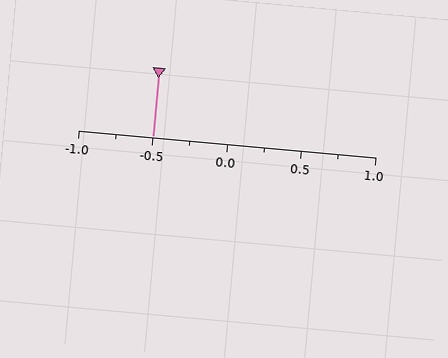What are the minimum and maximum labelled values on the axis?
The axis runs from -1.0 to 1.0.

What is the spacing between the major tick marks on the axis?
The major ticks are spaced 0.5 apart.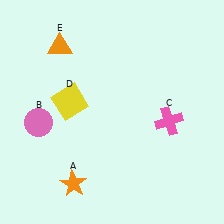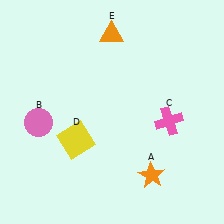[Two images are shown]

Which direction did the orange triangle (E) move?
The orange triangle (E) moved right.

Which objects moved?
The objects that moved are: the orange star (A), the yellow square (D), the orange triangle (E).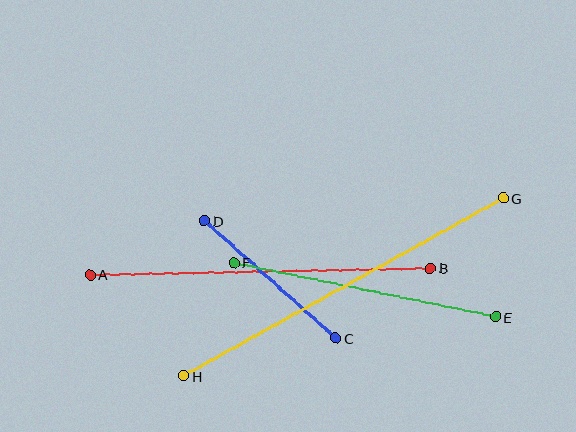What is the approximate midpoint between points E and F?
The midpoint is at approximately (365, 290) pixels.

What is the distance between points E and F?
The distance is approximately 267 pixels.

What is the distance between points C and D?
The distance is approximately 177 pixels.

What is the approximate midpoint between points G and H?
The midpoint is at approximately (344, 287) pixels.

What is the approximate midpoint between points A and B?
The midpoint is at approximately (260, 272) pixels.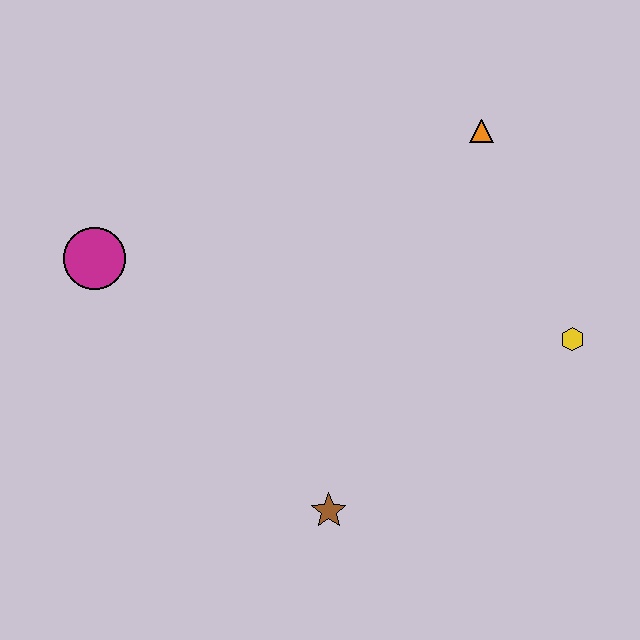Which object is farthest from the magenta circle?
The yellow hexagon is farthest from the magenta circle.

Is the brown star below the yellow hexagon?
Yes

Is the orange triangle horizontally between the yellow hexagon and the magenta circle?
Yes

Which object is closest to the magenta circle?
The brown star is closest to the magenta circle.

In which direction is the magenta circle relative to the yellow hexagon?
The magenta circle is to the left of the yellow hexagon.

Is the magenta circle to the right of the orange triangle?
No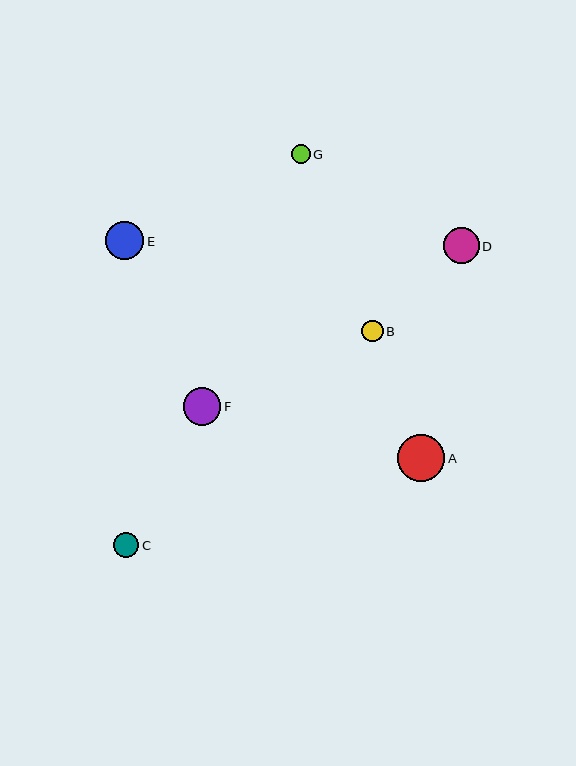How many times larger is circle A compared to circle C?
Circle A is approximately 1.9 times the size of circle C.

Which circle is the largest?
Circle A is the largest with a size of approximately 47 pixels.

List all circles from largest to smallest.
From largest to smallest: A, E, F, D, C, B, G.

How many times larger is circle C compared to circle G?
Circle C is approximately 1.4 times the size of circle G.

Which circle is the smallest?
Circle G is the smallest with a size of approximately 19 pixels.